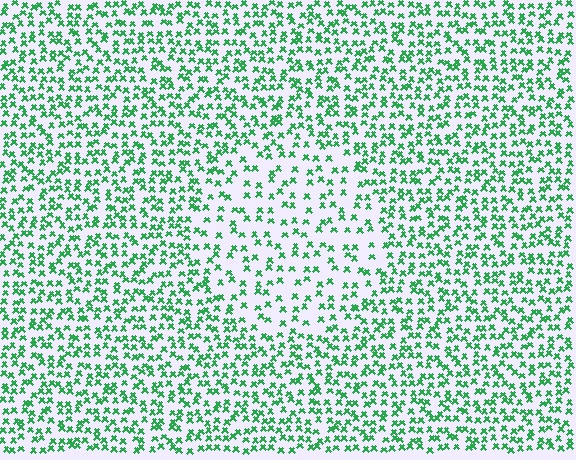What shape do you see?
I see a circle.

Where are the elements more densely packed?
The elements are more densely packed outside the circle boundary.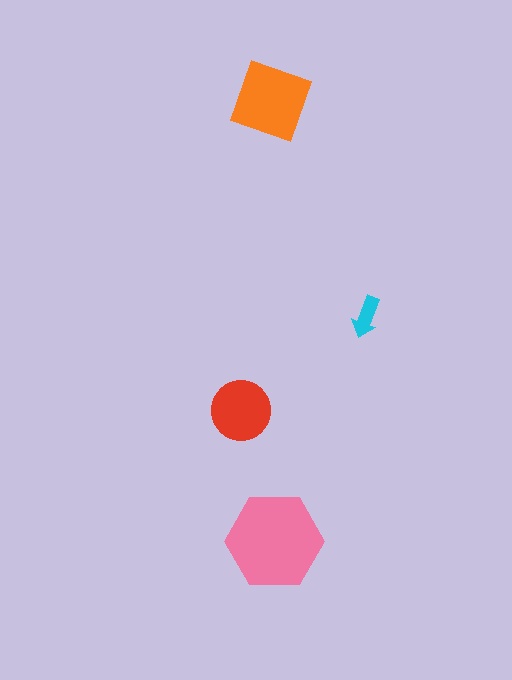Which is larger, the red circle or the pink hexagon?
The pink hexagon.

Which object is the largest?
The pink hexagon.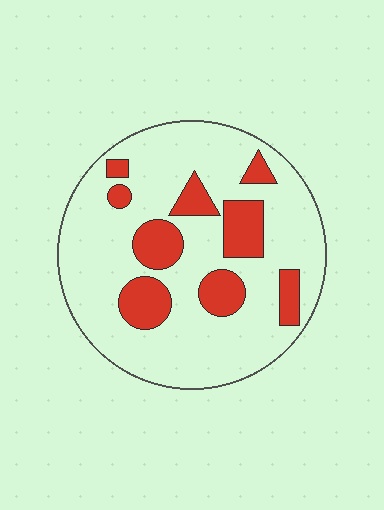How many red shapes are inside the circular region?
9.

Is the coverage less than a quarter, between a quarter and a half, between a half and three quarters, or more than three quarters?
Less than a quarter.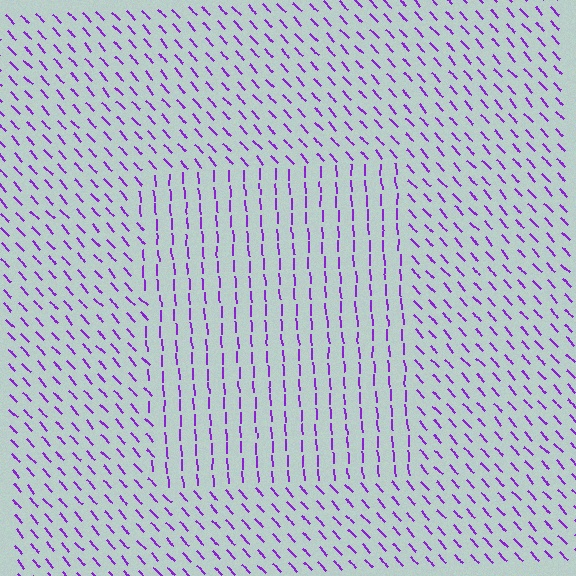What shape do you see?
I see a rectangle.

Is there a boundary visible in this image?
Yes, there is a texture boundary formed by a change in line orientation.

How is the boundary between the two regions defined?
The boundary is defined purely by a change in line orientation (approximately 39 degrees difference). All lines are the same color and thickness.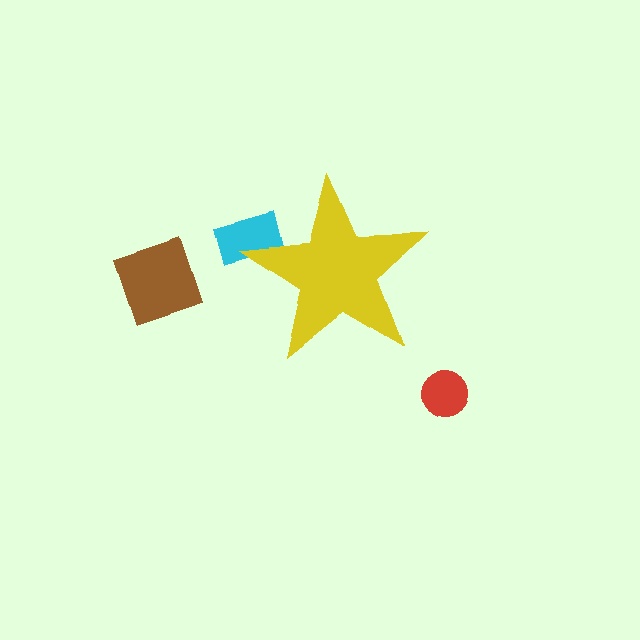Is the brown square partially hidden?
No, the brown square is fully visible.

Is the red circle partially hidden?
No, the red circle is fully visible.